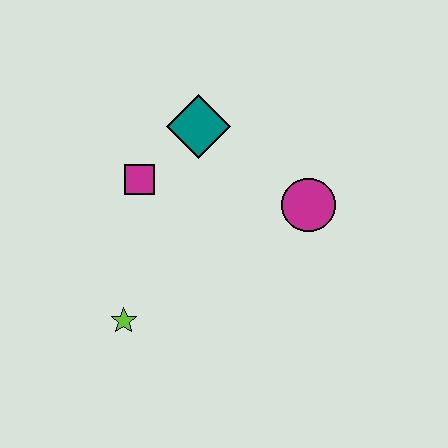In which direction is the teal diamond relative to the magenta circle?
The teal diamond is to the left of the magenta circle.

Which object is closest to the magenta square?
The teal diamond is closest to the magenta square.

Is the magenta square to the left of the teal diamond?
Yes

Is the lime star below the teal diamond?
Yes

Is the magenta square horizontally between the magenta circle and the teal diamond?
No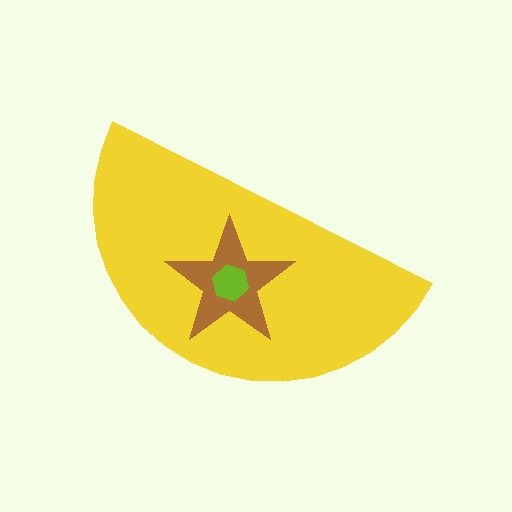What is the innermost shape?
The lime hexagon.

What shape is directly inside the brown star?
The lime hexagon.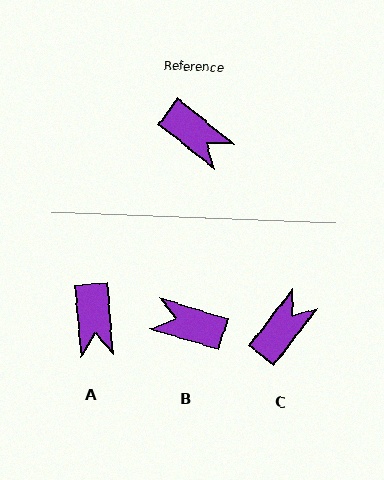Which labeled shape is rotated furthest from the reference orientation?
B, about 158 degrees away.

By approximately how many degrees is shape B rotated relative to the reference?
Approximately 158 degrees clockwise.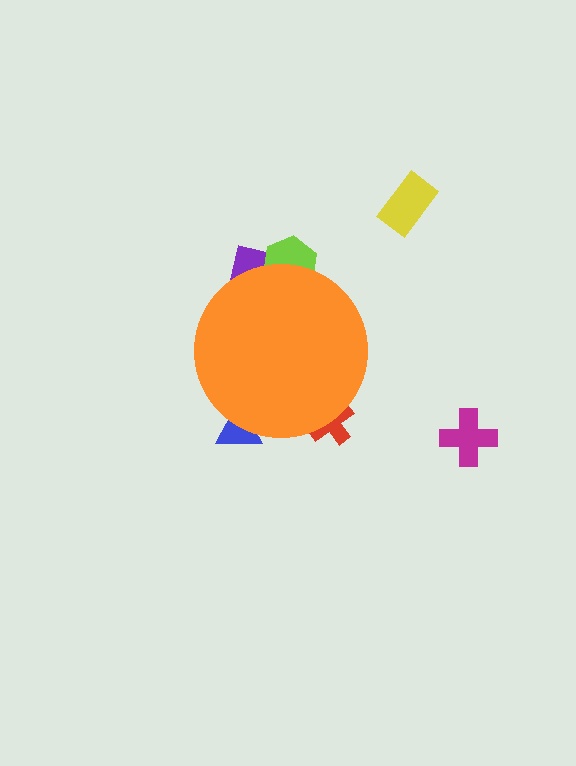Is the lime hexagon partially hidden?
Yes, the lime hexagon is partially hidden behind the orange circle.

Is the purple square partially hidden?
Yes, the purple square is partially hidden behind the orange circle.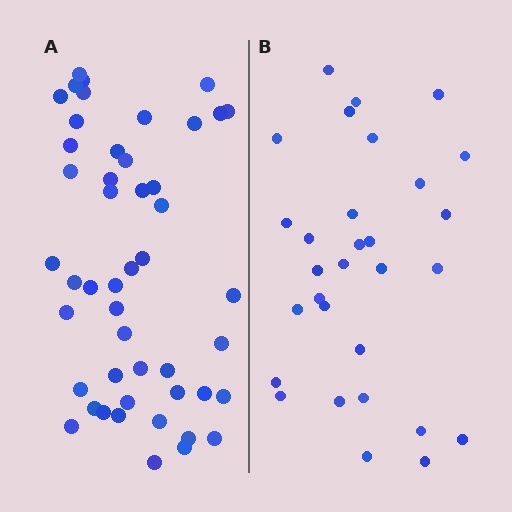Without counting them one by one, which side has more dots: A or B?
Region A (the left region) has more dots.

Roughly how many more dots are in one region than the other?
Region A has approximately 20 more dots than region B.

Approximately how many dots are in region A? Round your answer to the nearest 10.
About 50 dots. (The exact count is 48, which rounds to 50.)